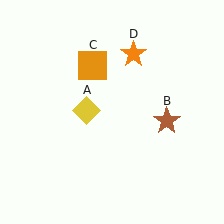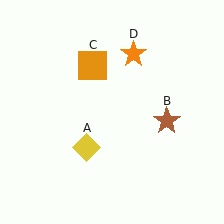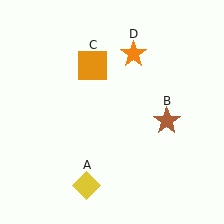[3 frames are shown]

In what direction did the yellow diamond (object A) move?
The yellow diamond (object A) moved down.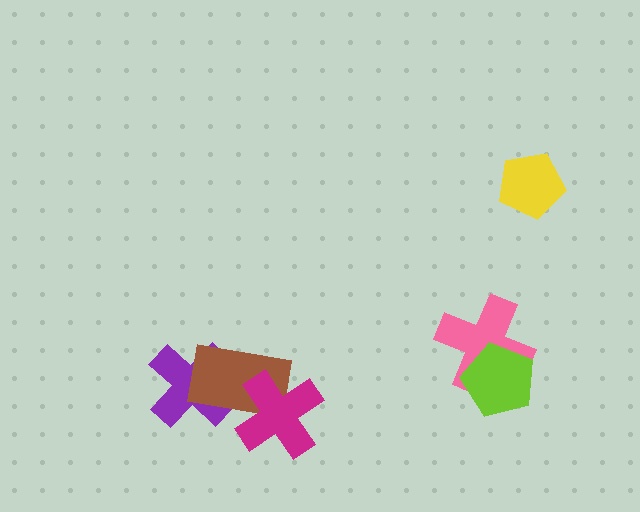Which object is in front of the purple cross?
The brown rectangle is in front of the purple cross.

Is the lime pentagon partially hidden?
No, no other shape covers it.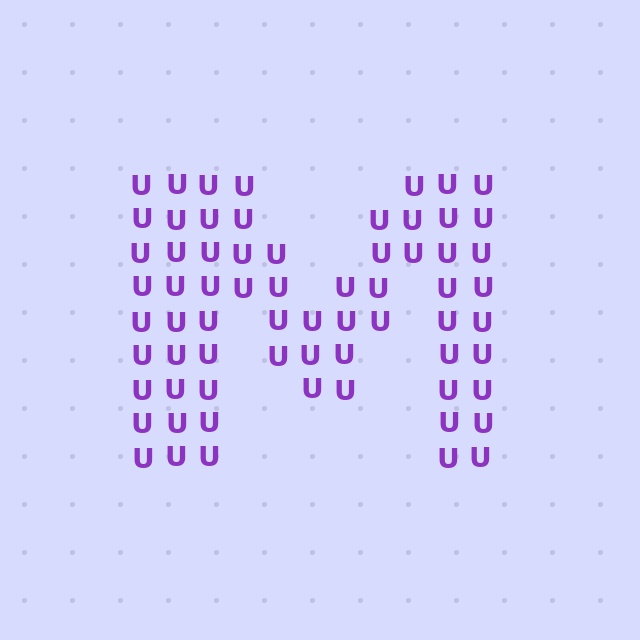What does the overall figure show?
The overall figure shows the letter M.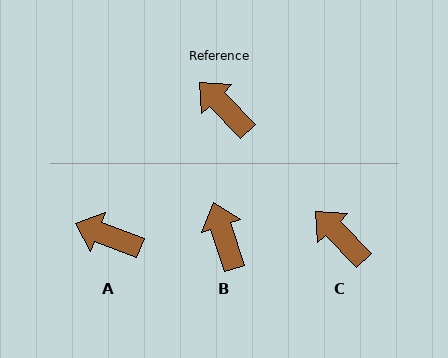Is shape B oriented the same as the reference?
No, it is off by about 26 degrees.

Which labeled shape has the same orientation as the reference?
C.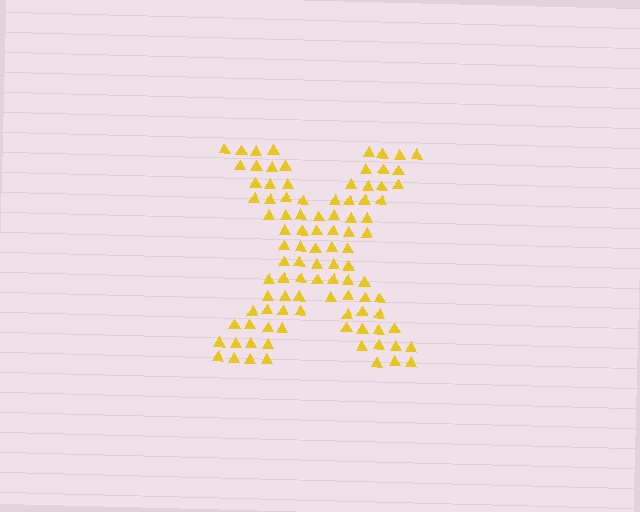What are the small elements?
The small elements are triangles.